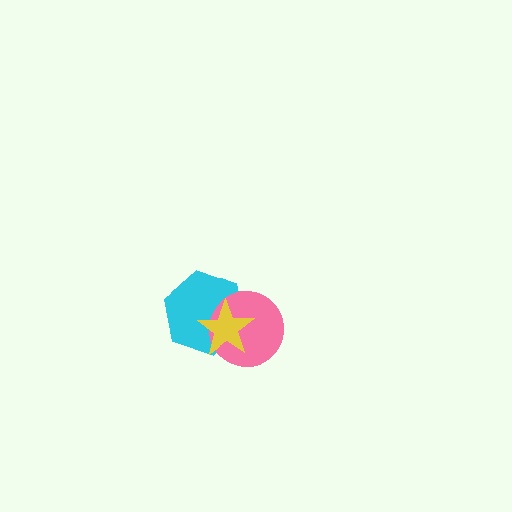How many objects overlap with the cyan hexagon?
2 objects overlap with the cyan hexagon.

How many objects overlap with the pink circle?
2 objects overlap with the pink circle.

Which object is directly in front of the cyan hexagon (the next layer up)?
The pink circle is directly in front of the cyan hexagon.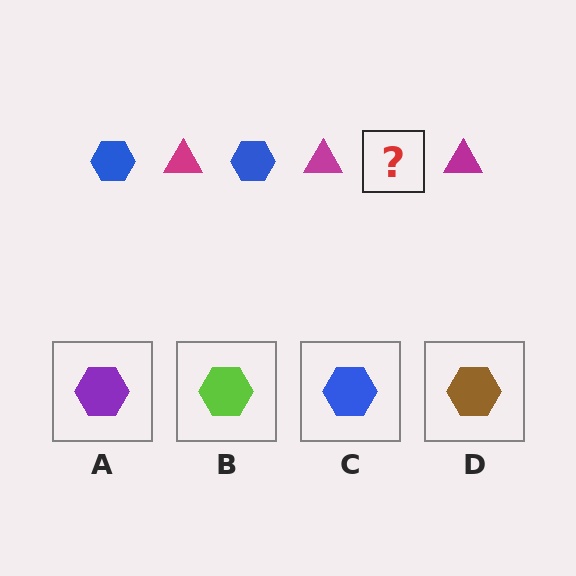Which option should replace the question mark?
Option C.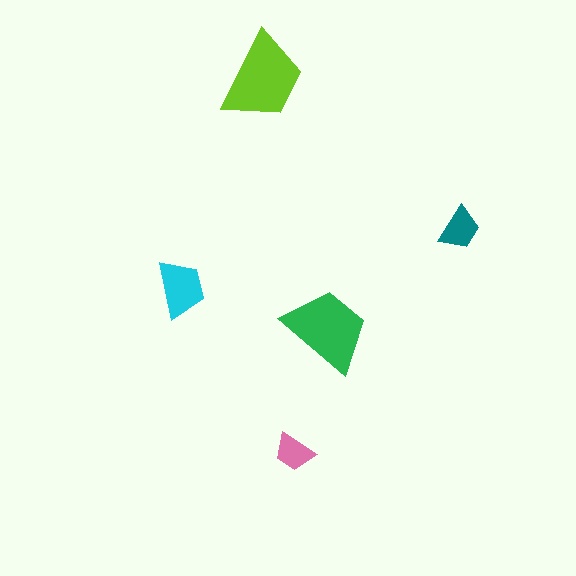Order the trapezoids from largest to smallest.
the lime one, the green one, the cyan one, the teal one, the pink one.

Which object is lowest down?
The pink trapezoid is bottommost.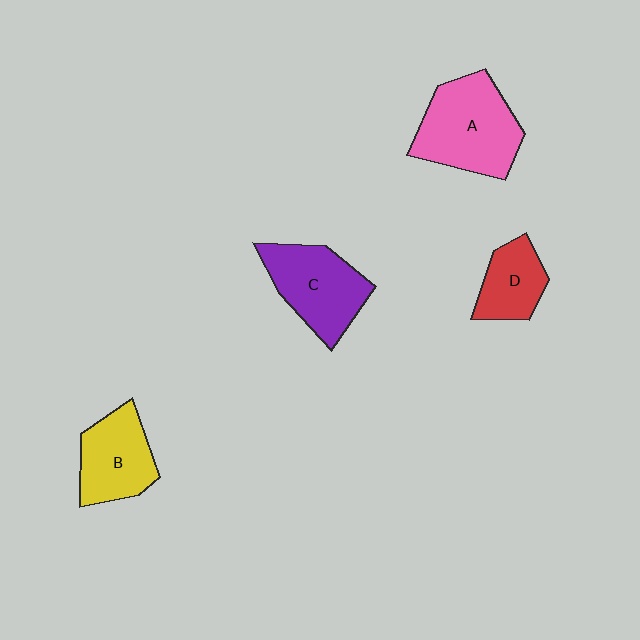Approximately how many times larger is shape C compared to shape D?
Approximately 1.6 times.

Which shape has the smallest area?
Shape D (red).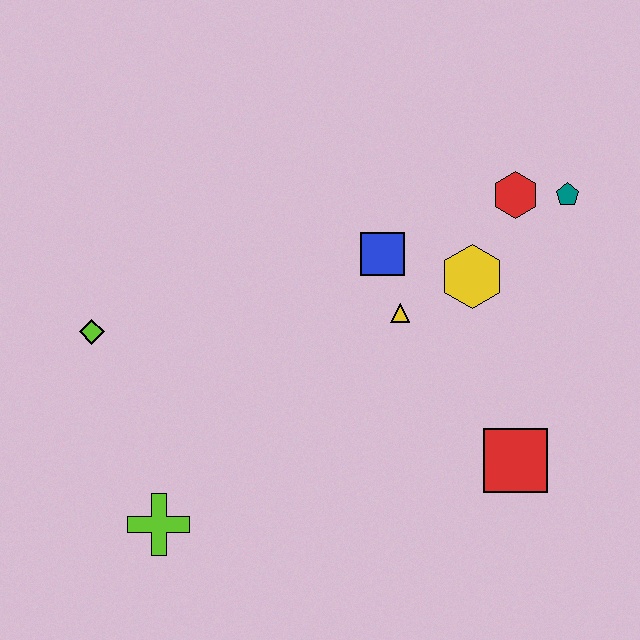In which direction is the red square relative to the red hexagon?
The red square is below the red hexagon.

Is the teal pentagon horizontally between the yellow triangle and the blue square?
No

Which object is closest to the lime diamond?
The lime cross is closest to the lime diamond.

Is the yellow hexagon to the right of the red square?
No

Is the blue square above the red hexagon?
No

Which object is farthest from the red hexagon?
The lime cross is farthest from the red hexagon.